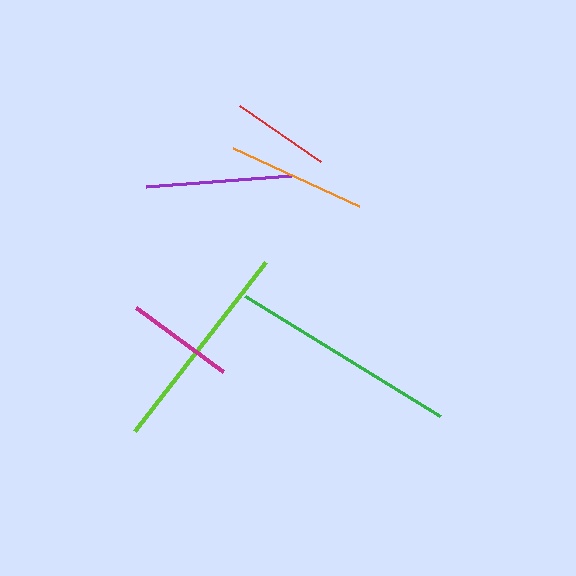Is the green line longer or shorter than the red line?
The green line is longer than the red line.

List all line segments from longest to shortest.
From longest to shortest: green, lime, purple, orange, magenta, red.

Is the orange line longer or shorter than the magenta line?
The orange line is longer than the magenta line.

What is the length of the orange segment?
The orange segment is approximately 139 pixels long.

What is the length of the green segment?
The green segment is approximately 229 pixels long.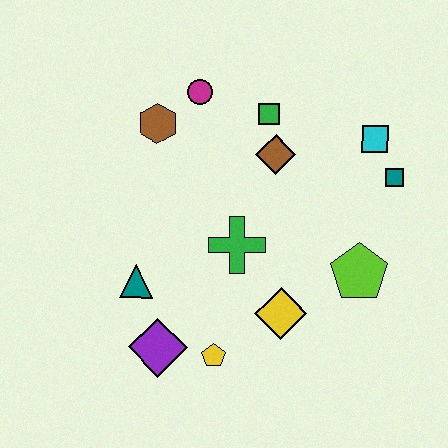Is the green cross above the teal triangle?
Yes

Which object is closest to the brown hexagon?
The magenta circle is closest to the brown hexagon.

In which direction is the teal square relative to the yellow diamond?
The teal square is above the yellow diamond.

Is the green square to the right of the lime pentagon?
No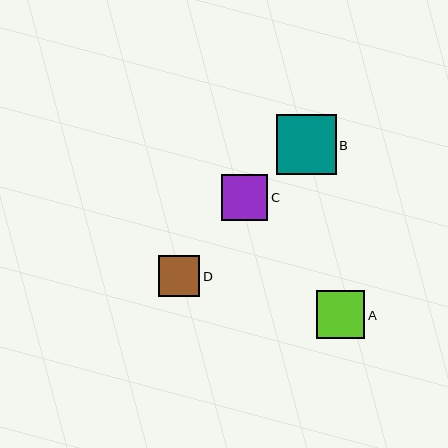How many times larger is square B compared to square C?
Square B is approximately 1.3 times the size of square C.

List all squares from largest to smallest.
From largest to smallest: B, A, C, D.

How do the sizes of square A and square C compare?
Square A and square C are approximately the same size.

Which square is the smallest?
Square D is the smallest with a size of approximately 41 pixels.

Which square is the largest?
Square B is the largest with a size of approximately 59 pixels.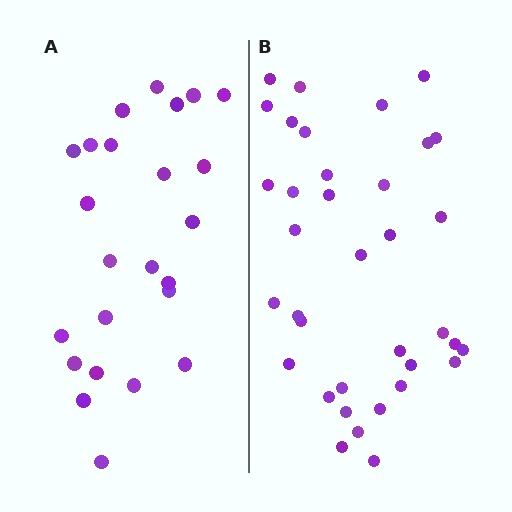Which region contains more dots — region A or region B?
Region B (the right region) has more dots.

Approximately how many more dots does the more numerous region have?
Region B has roughly 12 or so more dots than region A.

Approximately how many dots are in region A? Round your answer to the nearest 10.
About 20 dots. (The exact count is 24, which rounds to 20.)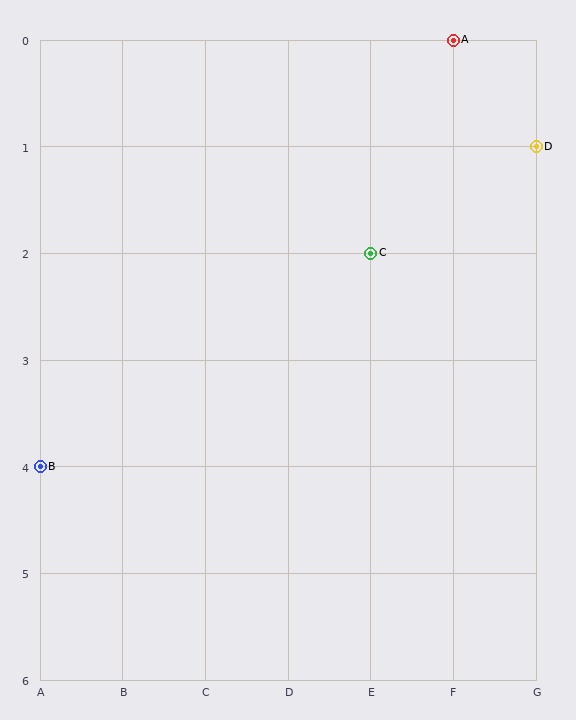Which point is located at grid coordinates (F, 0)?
Point A is at (F, 0).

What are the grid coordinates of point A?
Point A is at grid coordinates (F, 0).